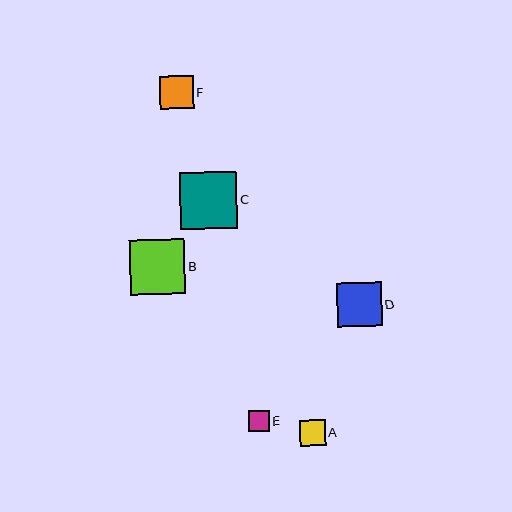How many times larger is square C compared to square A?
Square C is approximately 2.3 times the size of square A.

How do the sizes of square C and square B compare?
Square C and square B are approximately the same size.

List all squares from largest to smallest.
From largest to smallest: C, B, D, F, A, E.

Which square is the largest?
Square C is the largest with a size of approximately 57 pixels.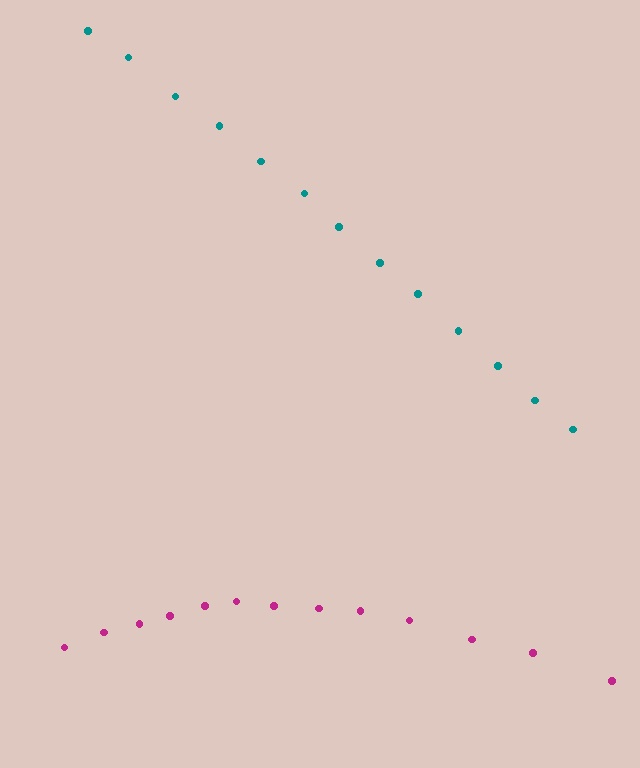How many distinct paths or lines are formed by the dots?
There are 2 distinct paths.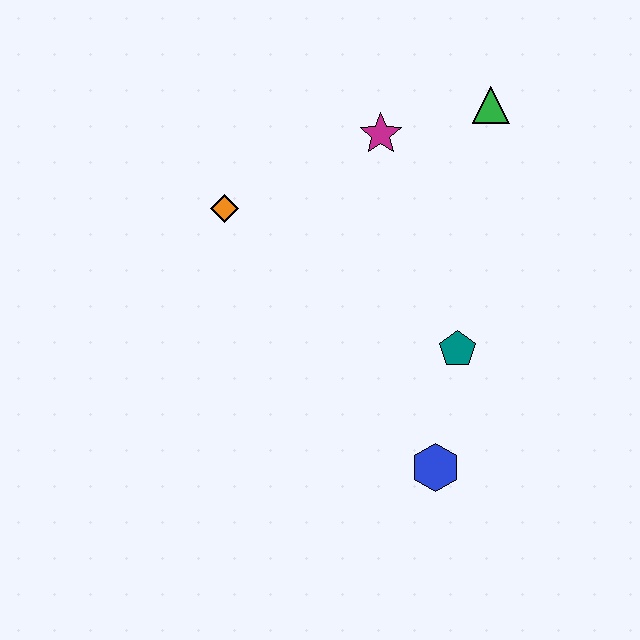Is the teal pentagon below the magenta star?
Yes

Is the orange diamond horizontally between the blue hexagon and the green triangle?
No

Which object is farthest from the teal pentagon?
The orange diamond is farthest from the teal pentagon.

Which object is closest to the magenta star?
The green triangle is closest to the magenta star.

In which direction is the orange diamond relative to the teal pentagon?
The orange diamond is to the left of the teal pentagon.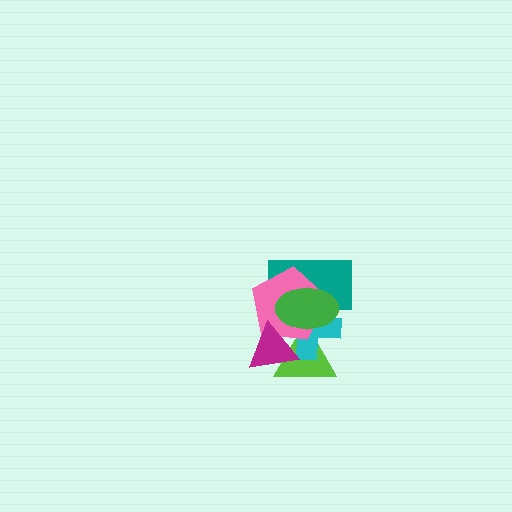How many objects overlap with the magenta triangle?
4 objects overlap with the magenta triangle.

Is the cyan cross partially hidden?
Yes, it is partially covered by another shape.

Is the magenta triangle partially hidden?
No, no other shape covers it.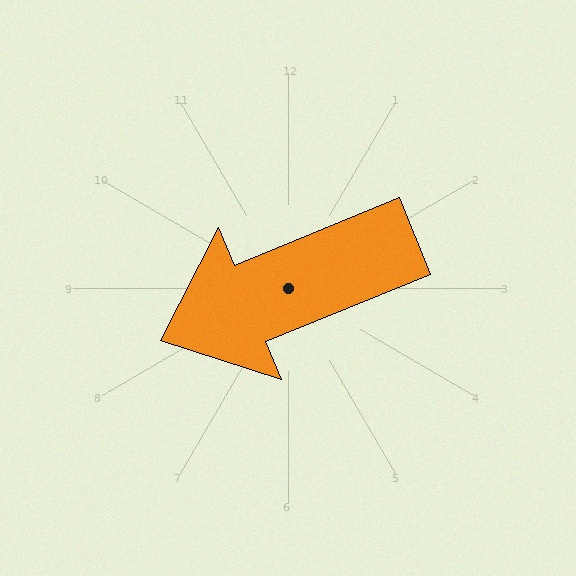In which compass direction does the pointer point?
West.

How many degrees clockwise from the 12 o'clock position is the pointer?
Approximately 248 degrees.